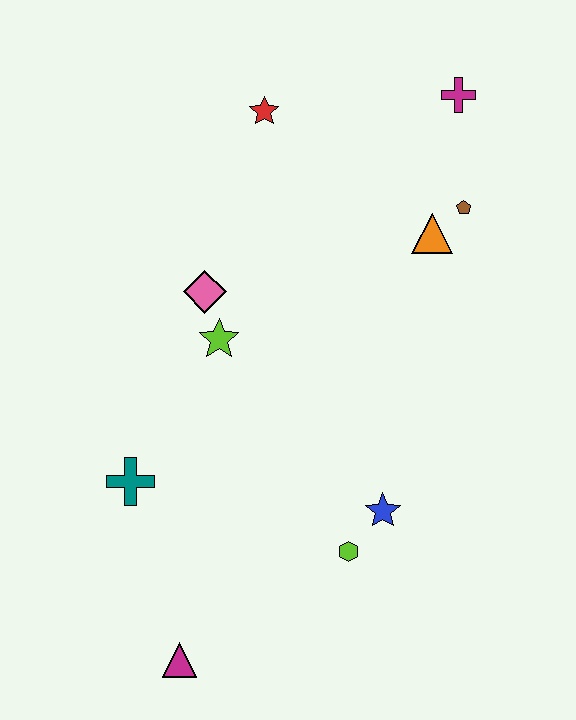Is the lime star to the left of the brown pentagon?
Yes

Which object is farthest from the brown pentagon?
The magenta triangle is farthest from the brown pentagon.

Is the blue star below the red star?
Yes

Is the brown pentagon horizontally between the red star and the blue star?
No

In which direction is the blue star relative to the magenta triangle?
The blue star is to the right of the magenta triangle.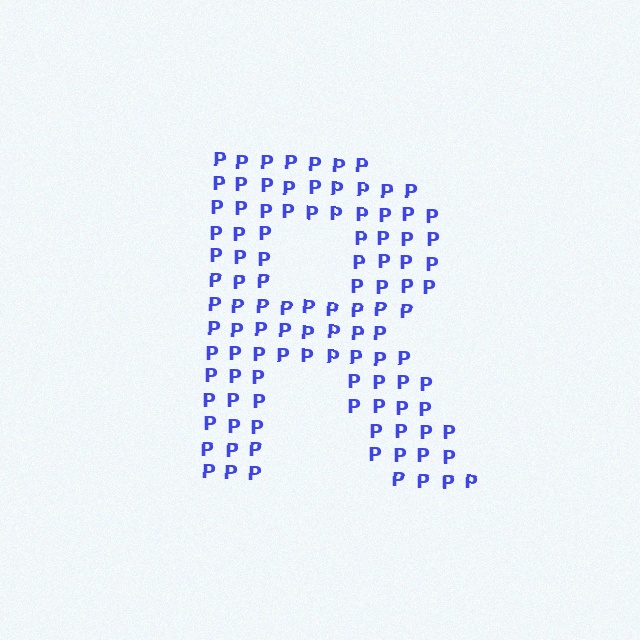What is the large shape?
The large shape is the letter R.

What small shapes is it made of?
It is made of small letter P's.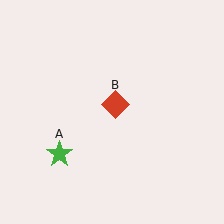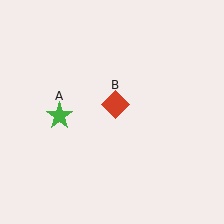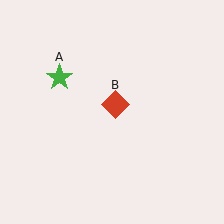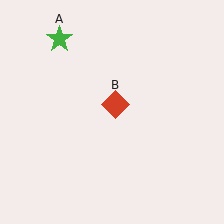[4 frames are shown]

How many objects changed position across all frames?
1 object changed position: green star (object A).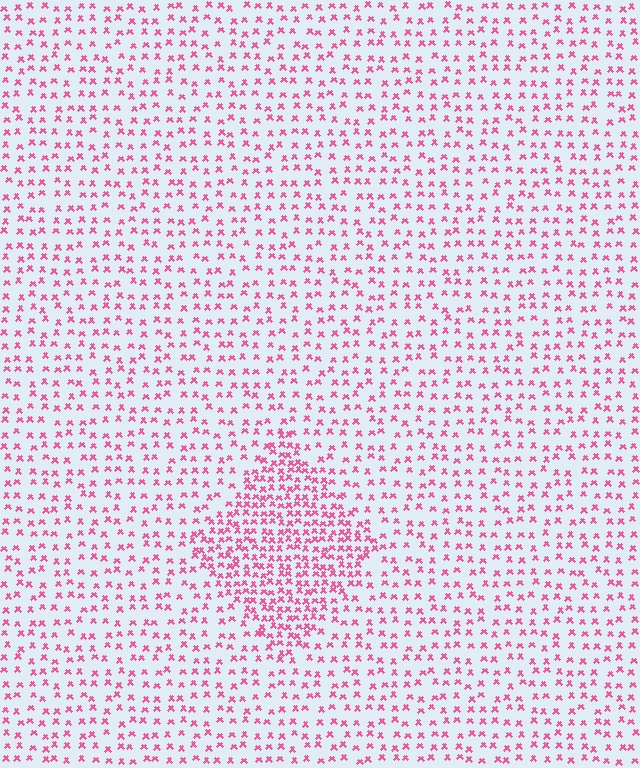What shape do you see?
I see a diamond.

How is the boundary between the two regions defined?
The boundary is defined by a change in element density (approximately 2.1x ratio). All elements are the same color, size, and shape.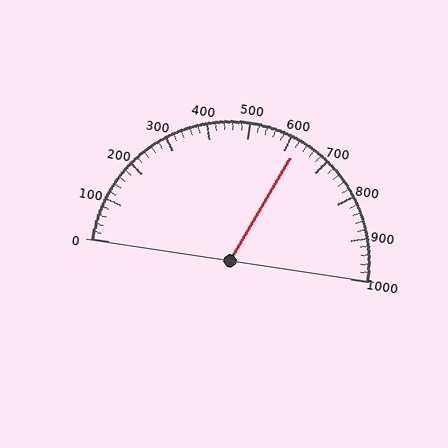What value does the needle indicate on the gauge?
The needle indicates approximately 620.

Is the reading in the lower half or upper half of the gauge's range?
The reading is in the upper half of the range (0 to 1000).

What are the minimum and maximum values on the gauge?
The gauge ranges from 0 to 1000.